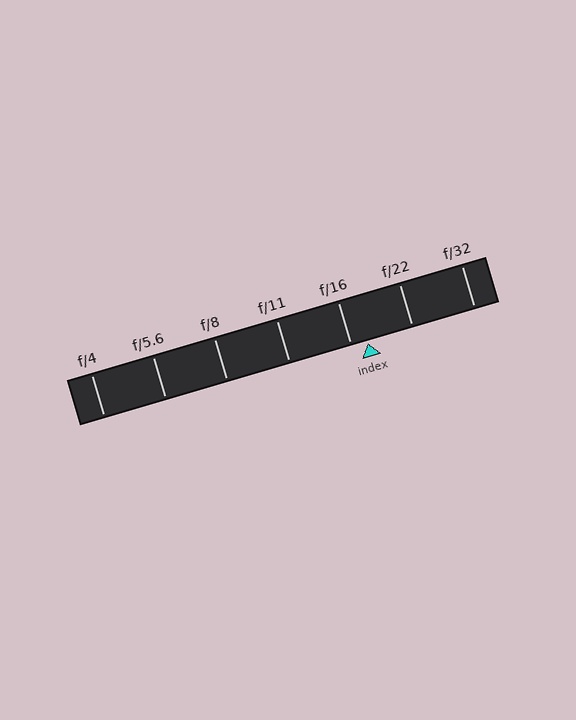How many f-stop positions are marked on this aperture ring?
There are 7 f-stop positions marked.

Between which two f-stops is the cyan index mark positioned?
The index mark is between f/16 and f/22.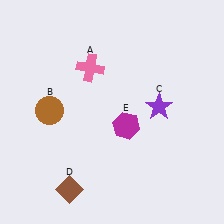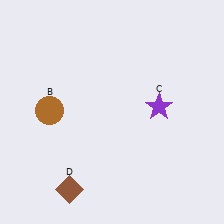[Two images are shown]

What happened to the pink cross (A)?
The pink cross (A) was removed in Image 2. It was in the top-left area of Image 1.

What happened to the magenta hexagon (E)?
The magenta hexagon (E) was removed in Image 2. It was in the bottom-right area of Image 1.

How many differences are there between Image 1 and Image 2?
There are 2 differences between the two images.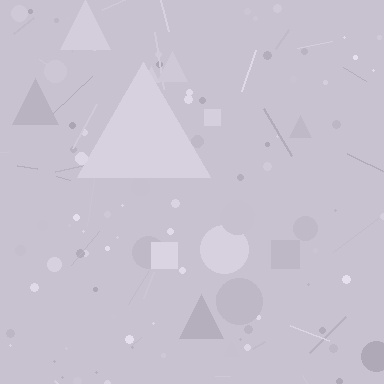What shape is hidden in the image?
A triangle is hidden in the image.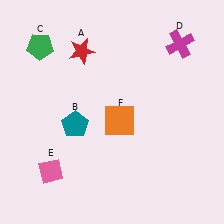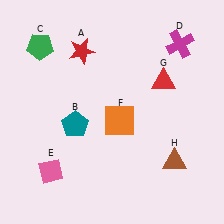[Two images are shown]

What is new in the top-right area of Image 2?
A red triangle (G) was added in the top-right area of Image 2.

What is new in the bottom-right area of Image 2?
A brown triangle (H) was added in the bottom-right area of Image 2.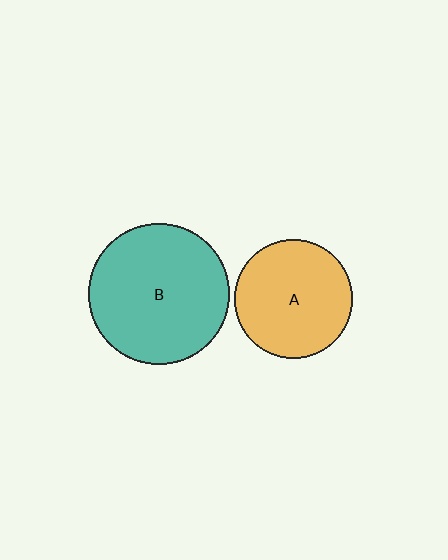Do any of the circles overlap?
No, none of the circles overlap.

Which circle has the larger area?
Circle B (teal).